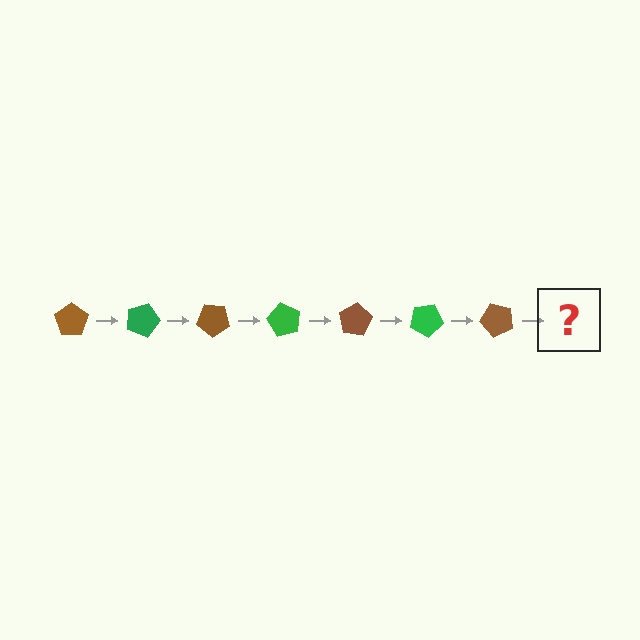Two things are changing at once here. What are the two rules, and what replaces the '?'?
The two rules are that it rotates 20 degrees each step and the color cycles through brown and green. The '?' should be a green pentagon, rotated 140 degrees from the start.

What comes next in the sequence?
The next element should be a green pentagon, rotated 140 degrees from the start.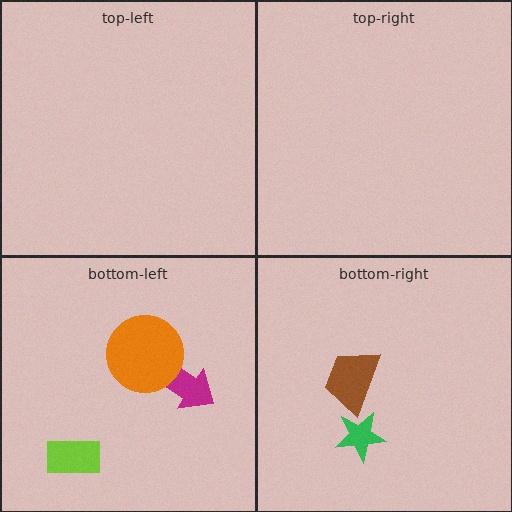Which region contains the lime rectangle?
The bottom-left region.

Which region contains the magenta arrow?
The bottom-left region.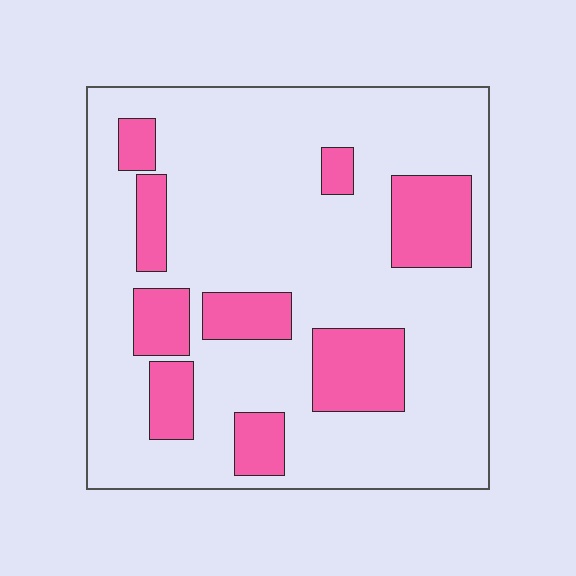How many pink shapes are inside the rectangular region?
9.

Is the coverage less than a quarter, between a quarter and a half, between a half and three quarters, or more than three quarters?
Less than a quarter.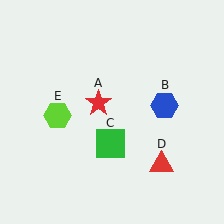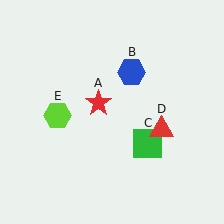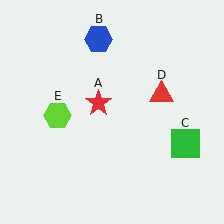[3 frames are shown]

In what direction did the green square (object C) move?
The green square (object C) moved right.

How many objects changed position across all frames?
3 objects changed position: blue hexagon (object B), green square (object C), red triangle (object D).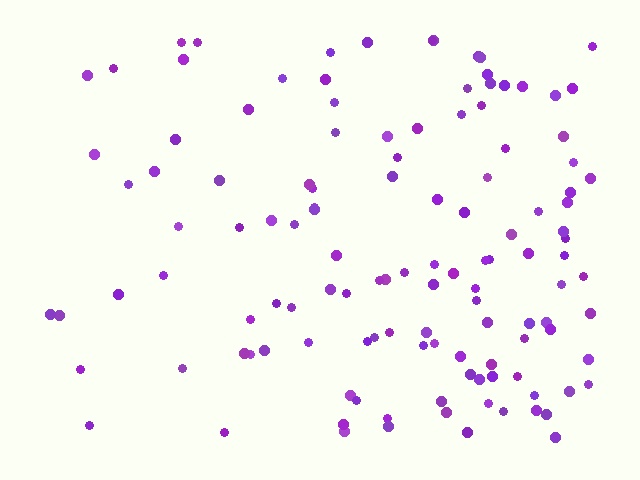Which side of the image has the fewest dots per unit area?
The left.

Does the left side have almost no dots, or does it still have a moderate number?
Still a moderate number, just noticeably fewer than the right.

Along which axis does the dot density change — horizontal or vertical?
Horizontal.